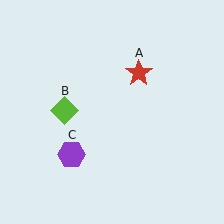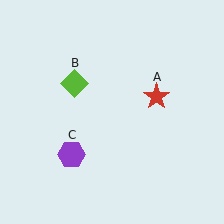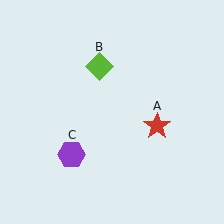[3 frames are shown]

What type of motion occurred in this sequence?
The red star (object A), lime diamond (object B) rotated clockwise around the center of the scene.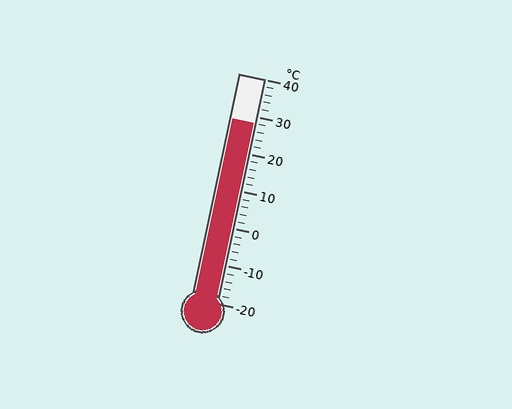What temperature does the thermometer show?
The thermometer shows approximately 28°C.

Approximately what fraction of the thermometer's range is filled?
The thermometer is filled to approximately 80% of its range.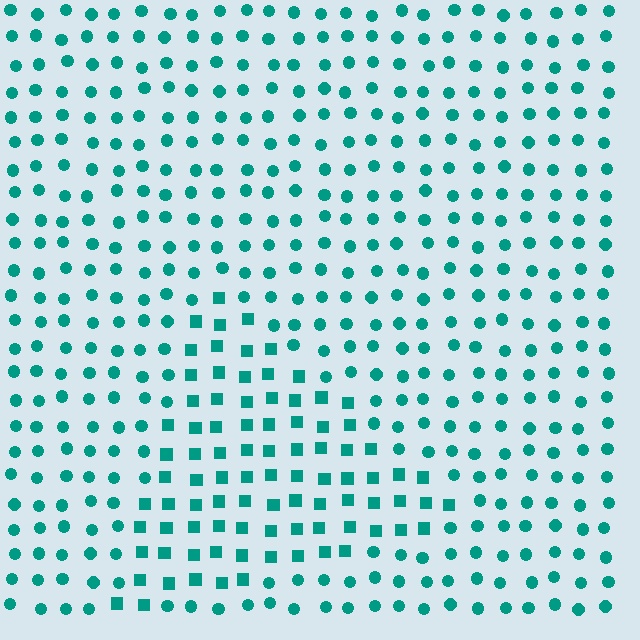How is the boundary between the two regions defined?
The boundary is defined by a change in element shape: squares inside vs. circles outside. All elements share the same color and spacing.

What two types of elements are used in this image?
The image uses squares inside the triangle region and circles outside it.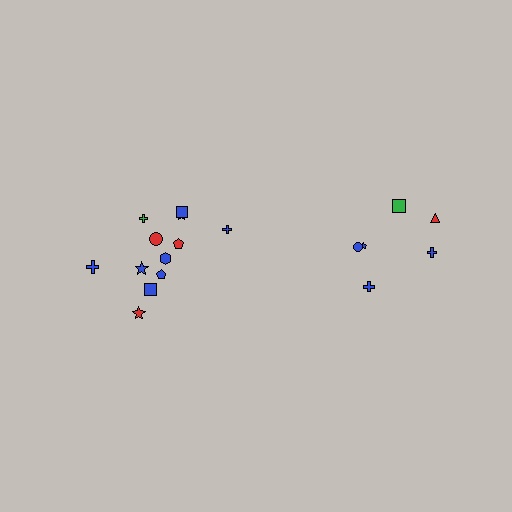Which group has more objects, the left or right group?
The left group.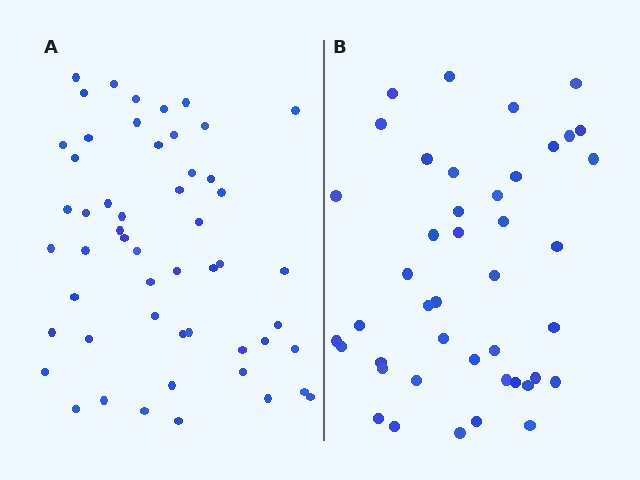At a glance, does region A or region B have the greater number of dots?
Region A (the left region) has more dots.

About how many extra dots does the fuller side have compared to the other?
Region A has roughly 10 or so more dots than region B.